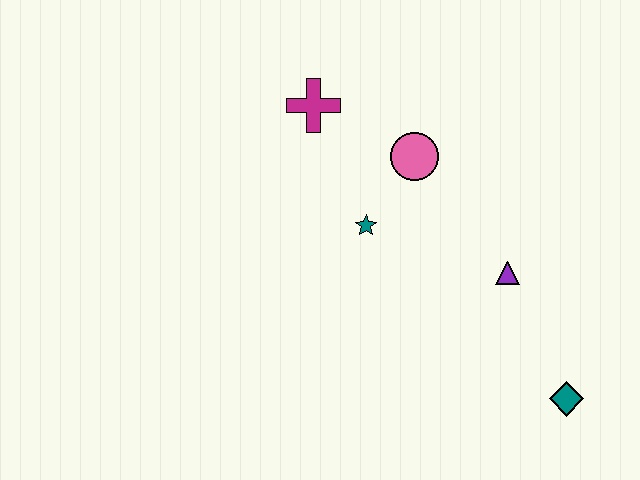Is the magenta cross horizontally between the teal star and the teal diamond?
No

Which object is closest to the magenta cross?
The pink circle is closest to the magenta cross.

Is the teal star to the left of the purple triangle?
Yes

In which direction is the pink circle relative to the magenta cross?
The pink circle is to the right of the magenta cross.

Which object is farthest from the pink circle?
The teal diamond is farthest from the pink circle.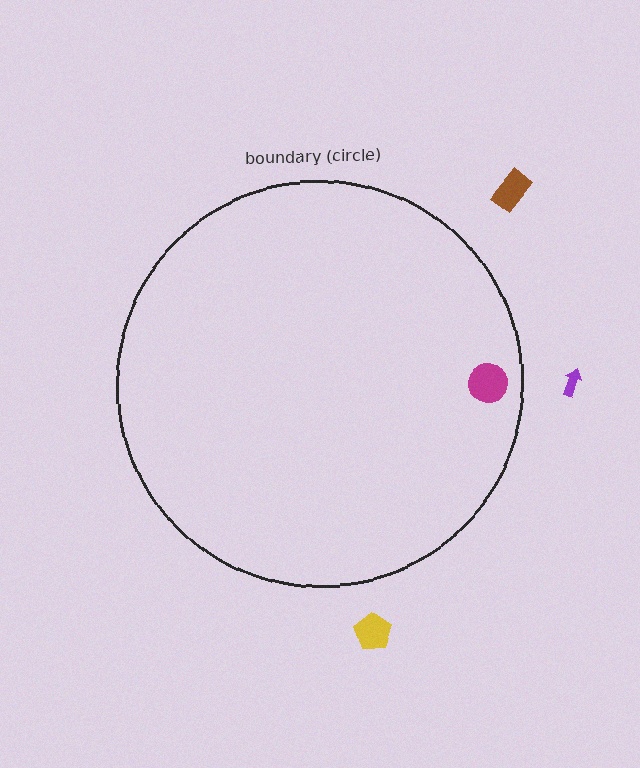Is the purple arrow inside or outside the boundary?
Outside.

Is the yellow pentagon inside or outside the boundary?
Outside.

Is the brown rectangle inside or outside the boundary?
Outside.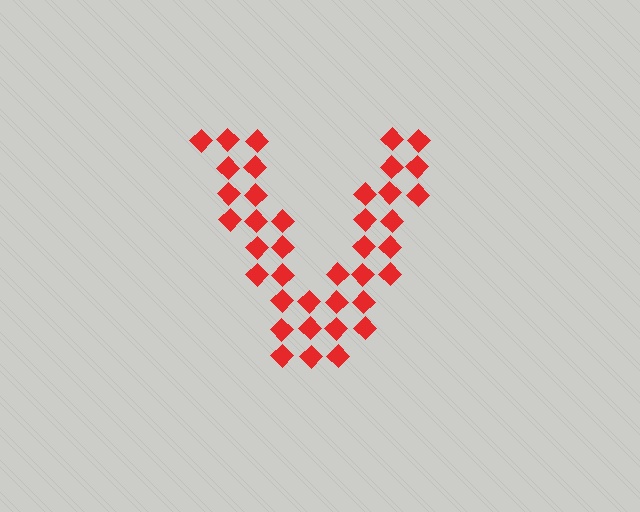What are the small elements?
The small elements are diamonds.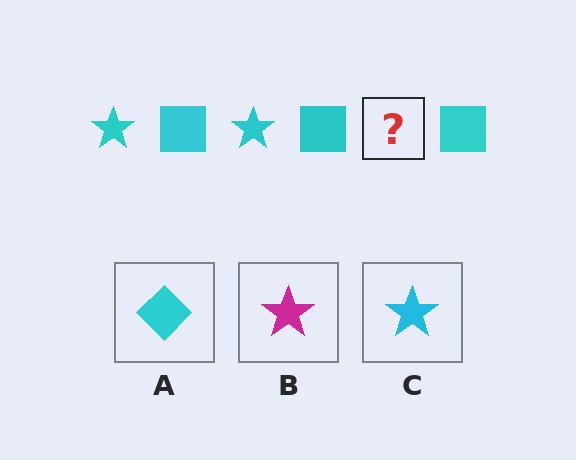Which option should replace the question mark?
Option C.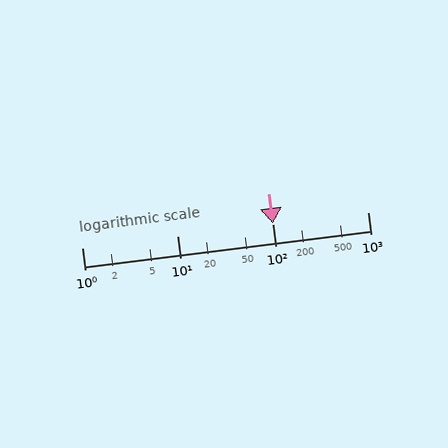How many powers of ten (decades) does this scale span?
The scale spans 3 decades, from 1 to 1000.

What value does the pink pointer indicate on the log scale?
The pointer indicates approximately 100.